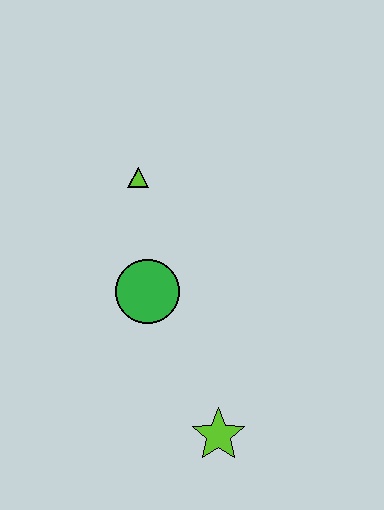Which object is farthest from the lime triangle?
The lime star is farthest from the lime triangle.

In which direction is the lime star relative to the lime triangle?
The lime star is below the lime triangle.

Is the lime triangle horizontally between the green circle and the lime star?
No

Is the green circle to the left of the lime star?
Yes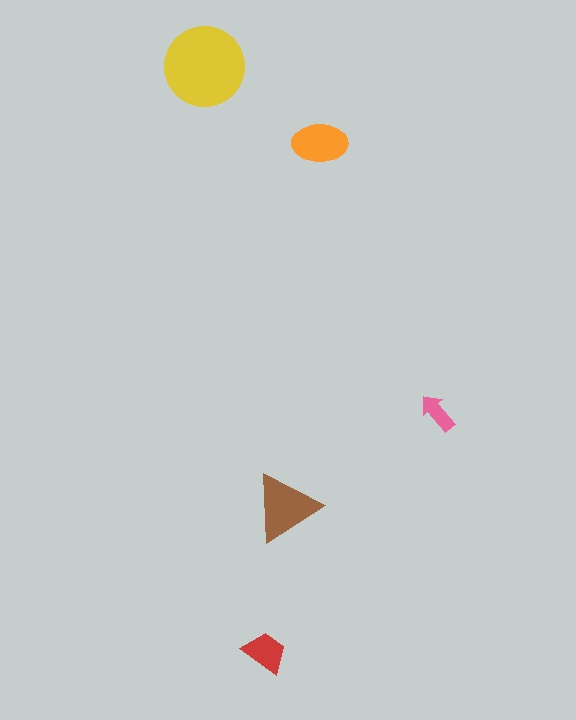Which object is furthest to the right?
The pink arrow is rightmost.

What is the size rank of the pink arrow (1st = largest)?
5th.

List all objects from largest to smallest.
The yellow circle, the brown triangle, the orange ellipse, the red trapezoid, the pink arrow.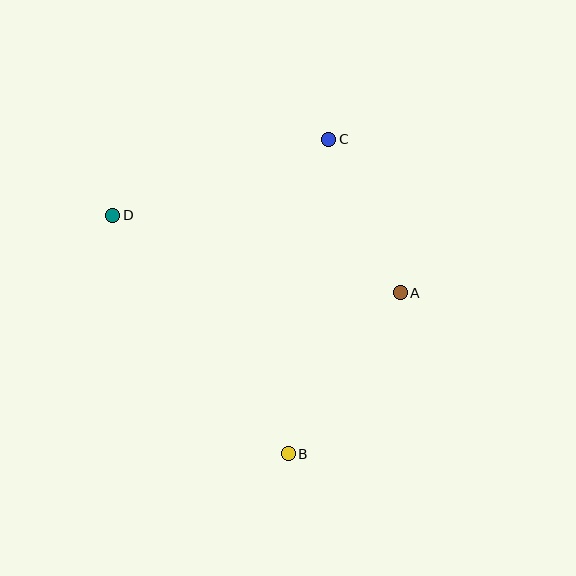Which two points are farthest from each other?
Points B and C are farthest from each other.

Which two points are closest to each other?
Points A and C are closest to each other.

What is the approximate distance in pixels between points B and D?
The distance between B and D is approximately 296 pixels.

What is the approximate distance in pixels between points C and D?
The distance between C and D is approximately 229 pixels.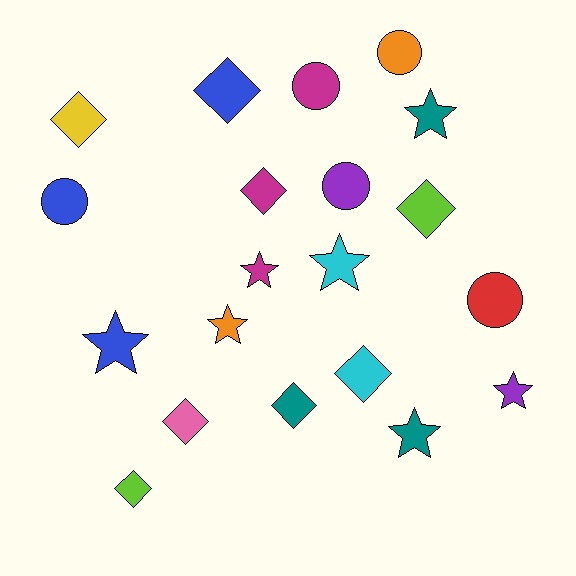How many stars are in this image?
There are 7 stars.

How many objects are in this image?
There are 20 objects.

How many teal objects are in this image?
There are 3 teal objects.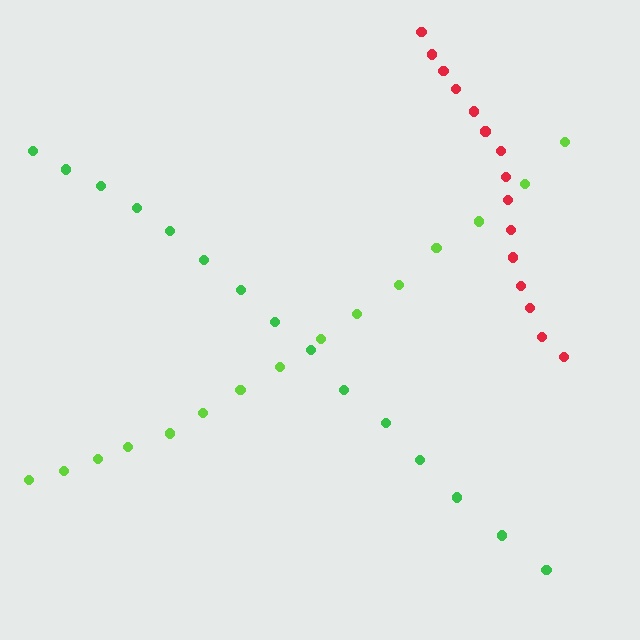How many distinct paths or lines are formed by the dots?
There are 3 distinct paths.